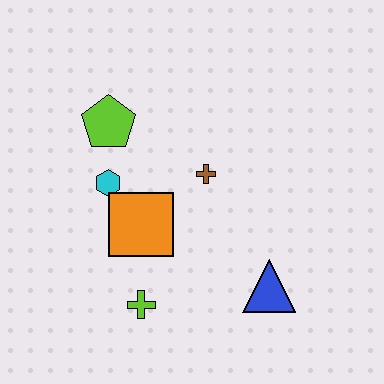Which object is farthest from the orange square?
The blue triangle is farthest from the orange square.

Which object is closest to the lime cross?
The orange square is closest to the lime cross.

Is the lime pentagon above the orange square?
Yes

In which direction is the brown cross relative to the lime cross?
The brown cross is above the lime cross.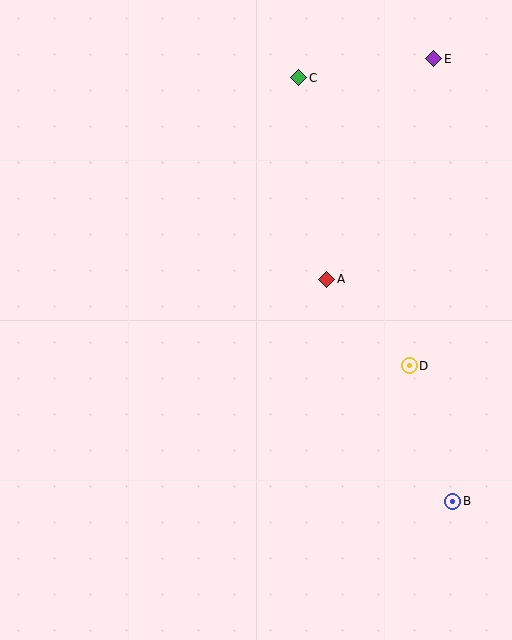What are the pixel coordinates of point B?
Point B is at (453, 501).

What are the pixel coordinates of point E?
Point E is at (434, 59).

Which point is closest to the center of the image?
Point A at (327, 279) is closest to the center.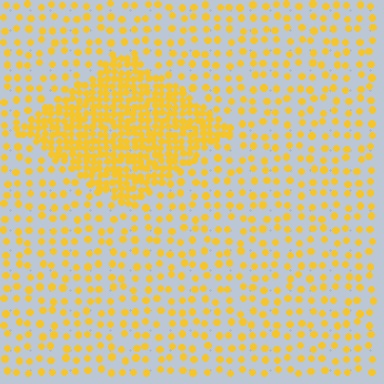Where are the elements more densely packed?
The elements are more densely packed inside the diamond boundary.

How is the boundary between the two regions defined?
The boundary is defined by a change in element density (approximately 2.9x ratio). All elements are the same color, size, and shape.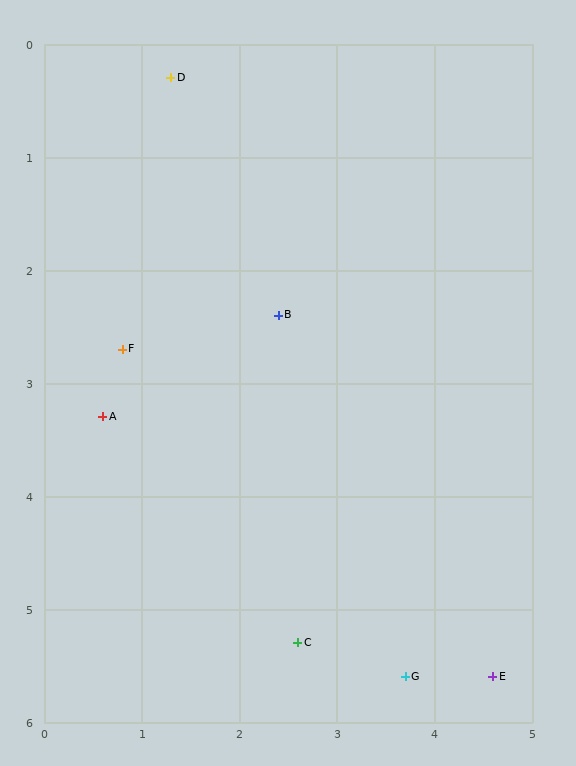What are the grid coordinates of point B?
Point B is at approximately (2.4, 2.4).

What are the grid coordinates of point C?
Point C is at approximately (2.6, 5.3).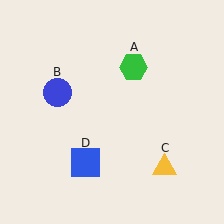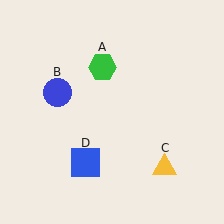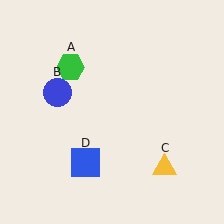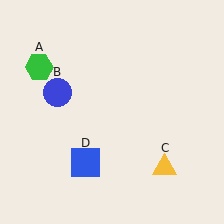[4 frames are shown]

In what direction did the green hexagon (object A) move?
The green hexagon (object A) moved left.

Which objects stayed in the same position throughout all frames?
Blue circle (object B) and yellow triangle (object C) and blue square (object D) remained stationary.